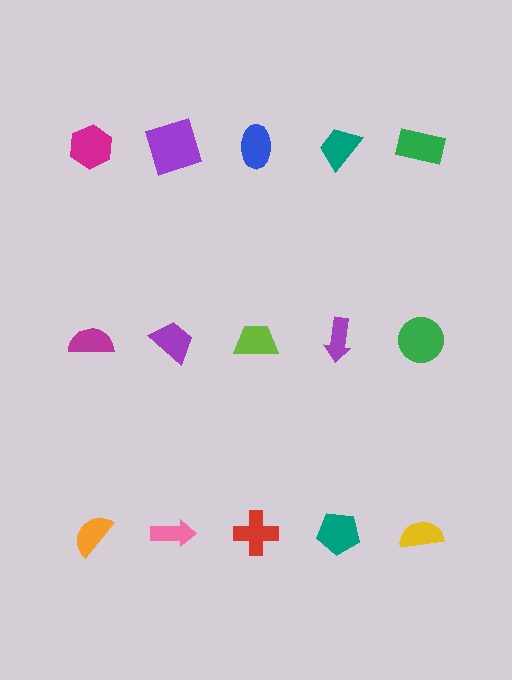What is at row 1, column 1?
A magenta hexagon.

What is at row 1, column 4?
A teal trapezoid.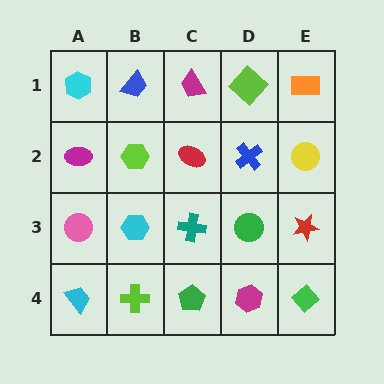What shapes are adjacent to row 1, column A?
A magenta ellipse (row 2, column A), a blue trapezoid (row 1, column B).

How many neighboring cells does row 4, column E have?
2.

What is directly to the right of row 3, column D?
A red star.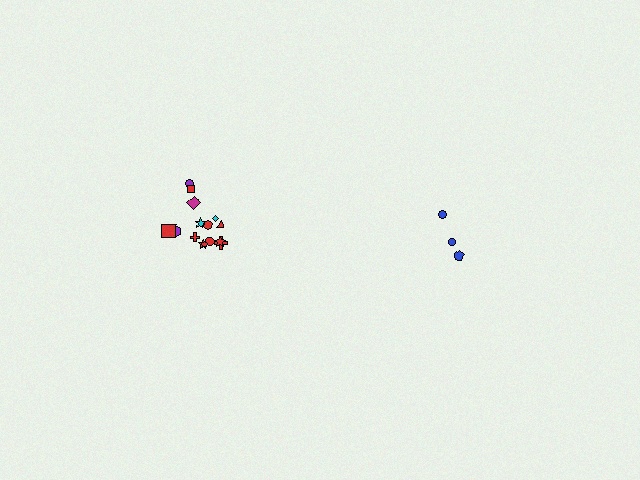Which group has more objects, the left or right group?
The left group.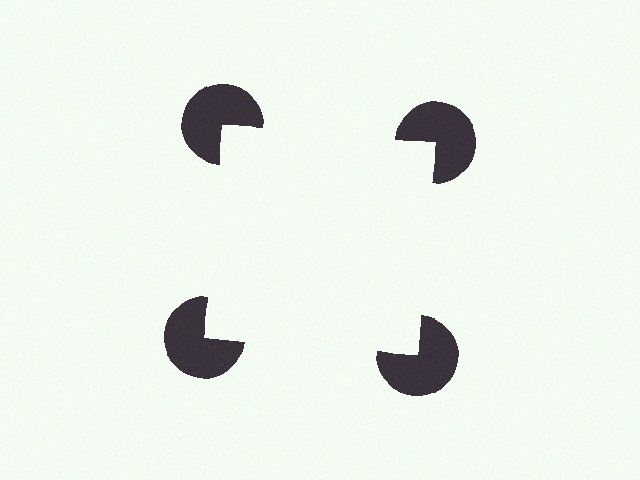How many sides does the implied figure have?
4 sides.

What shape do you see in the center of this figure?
An illusory square — its edges are inferred from the aligned wedge cuts in the pac-man discs, not physically drawn.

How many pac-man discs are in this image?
There are 4 — one at each vertex of the illusory square.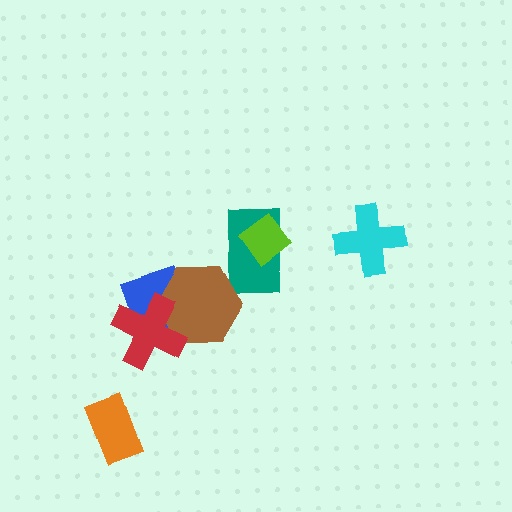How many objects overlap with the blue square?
2 objects overlap with the blue square.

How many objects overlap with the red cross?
2 objects overlap with the red cross.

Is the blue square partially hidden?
Yes, it is partially covered by another shape.